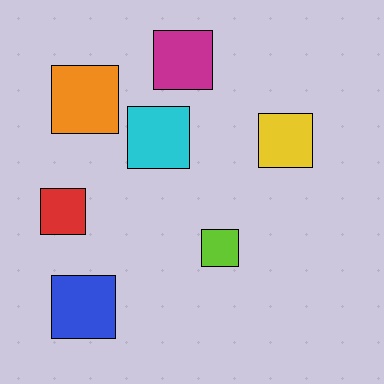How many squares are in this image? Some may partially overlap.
There are 7 squares.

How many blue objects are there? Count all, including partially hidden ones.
There is 1 blue object.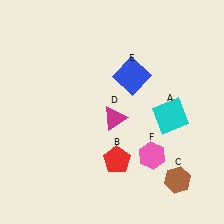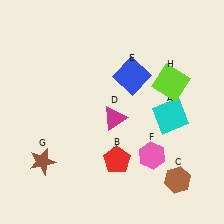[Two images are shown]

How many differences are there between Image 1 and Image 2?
There are 2 differences between the two images.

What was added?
A brown star (G), a lime square (H) were added in Image 2.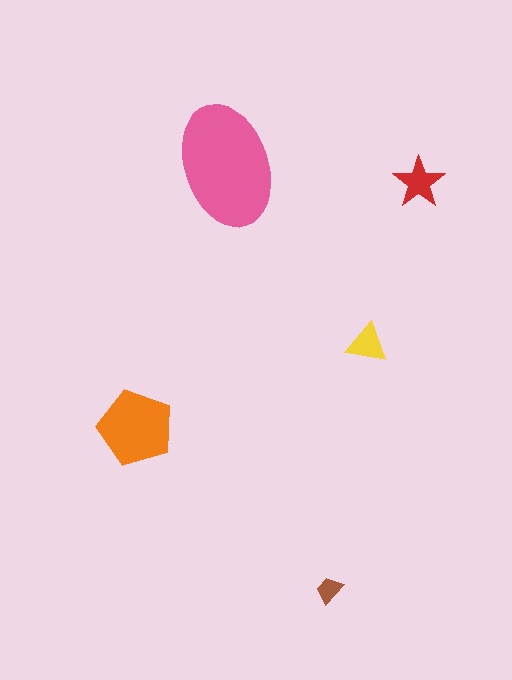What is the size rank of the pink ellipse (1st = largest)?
1st.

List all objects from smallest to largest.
The brown trapezoid, the yellow triangle, the red star, the orange pentagon, the pink ellipse.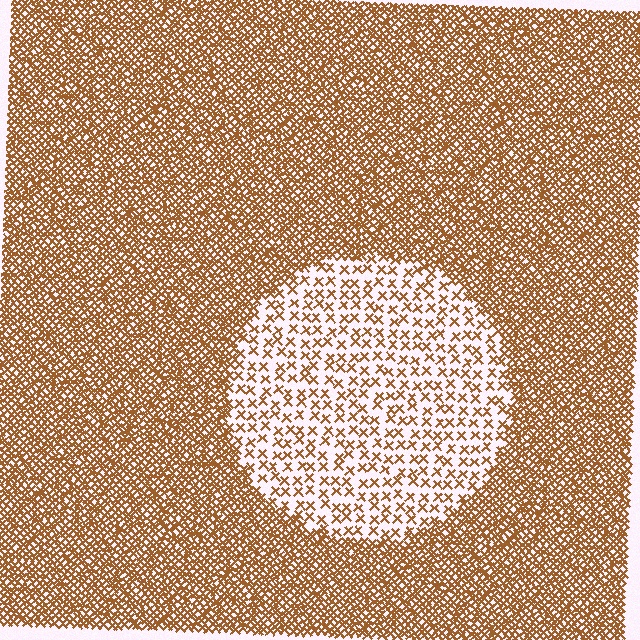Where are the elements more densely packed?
The elements are more densely packed outside the circle boundary.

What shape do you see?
I see a circle.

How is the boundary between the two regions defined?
The boundary is defined by a change in element density (approximately 3.2x ratio). All elements are the same color, size, and shape.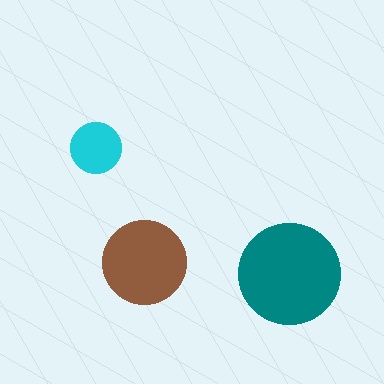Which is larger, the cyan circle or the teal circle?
The teal one.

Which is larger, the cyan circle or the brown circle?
The brown one.